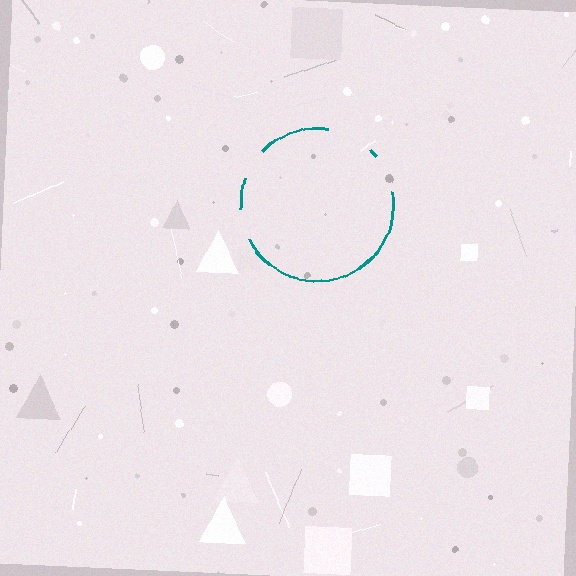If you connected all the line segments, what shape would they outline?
They would outline a circle.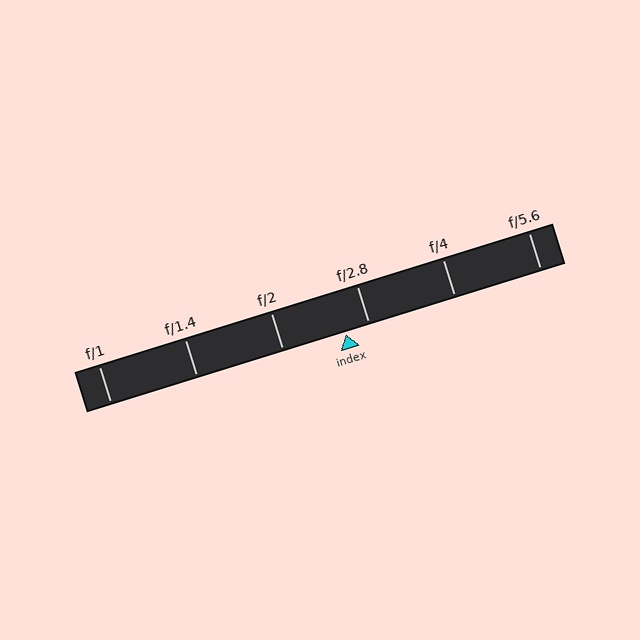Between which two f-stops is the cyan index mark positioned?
The index mark is between f/2 and f/2.8.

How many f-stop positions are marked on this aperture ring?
There are 6 f-stop positions marked.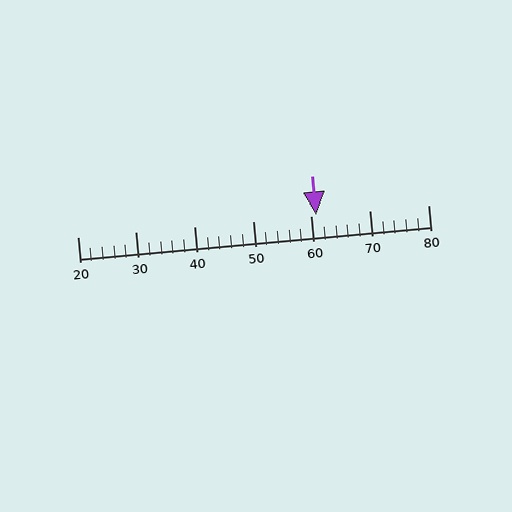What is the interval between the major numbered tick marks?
The major tick marks are spaced 10 units apart.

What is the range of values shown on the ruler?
The ruler shows values from 20 to 80.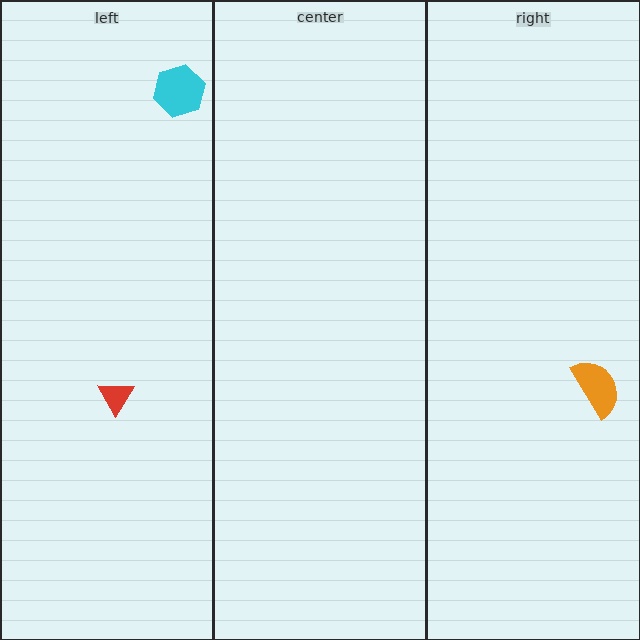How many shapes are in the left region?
2.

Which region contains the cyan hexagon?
The left region.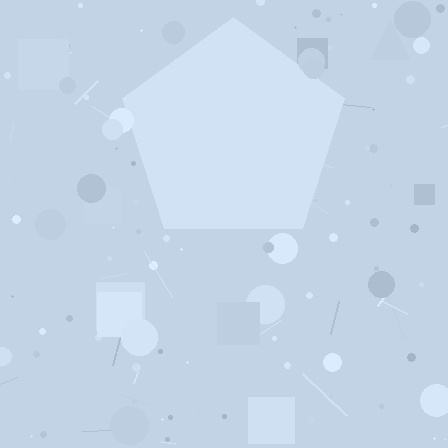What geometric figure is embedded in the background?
A pentagon is embedded in the background.